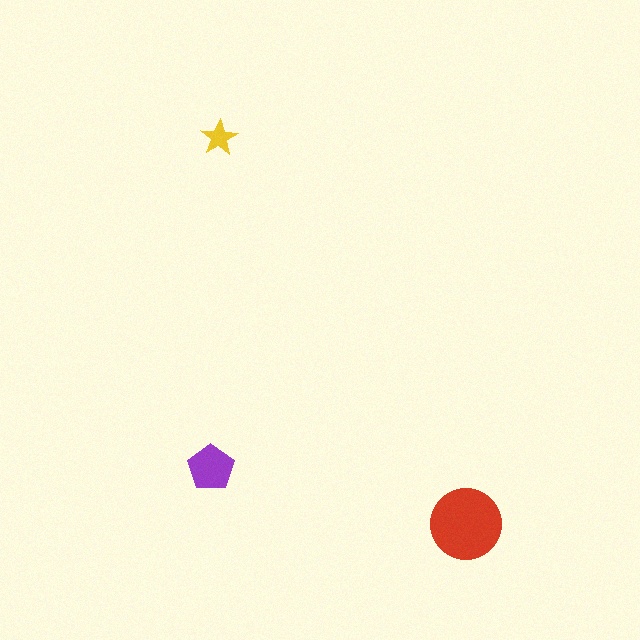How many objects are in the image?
There are 3 objects in the image.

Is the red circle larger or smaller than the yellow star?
Larger.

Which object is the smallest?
The yellow star.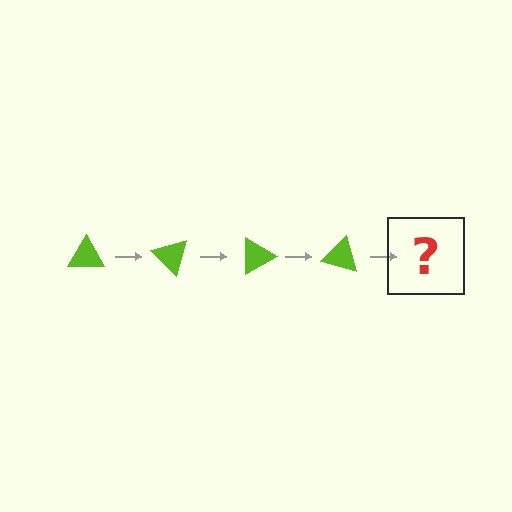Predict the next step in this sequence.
The next step is a lime triangle rotated 180 degrees.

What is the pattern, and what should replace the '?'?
The pattern is that the triangle rotates 45 degrees each step. The '?' should be a lime triangle rotated 180 degrees.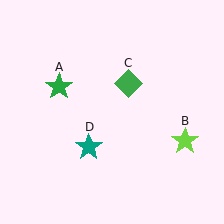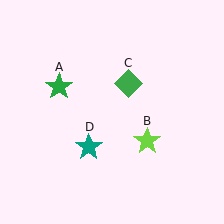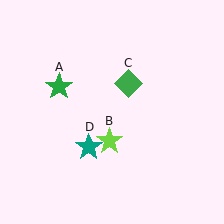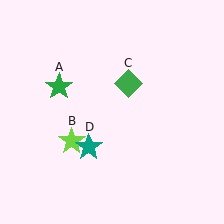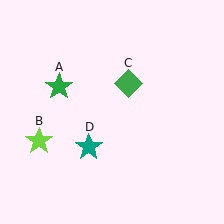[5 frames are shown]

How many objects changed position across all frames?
1 object changed position: lime star (object B).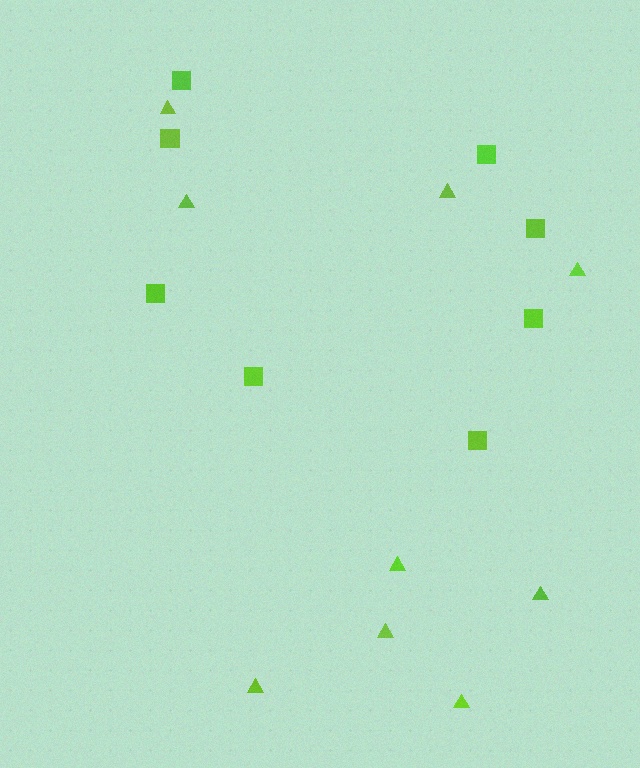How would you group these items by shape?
There are 2 groups: one group of squares (8) and one group of triangles (9).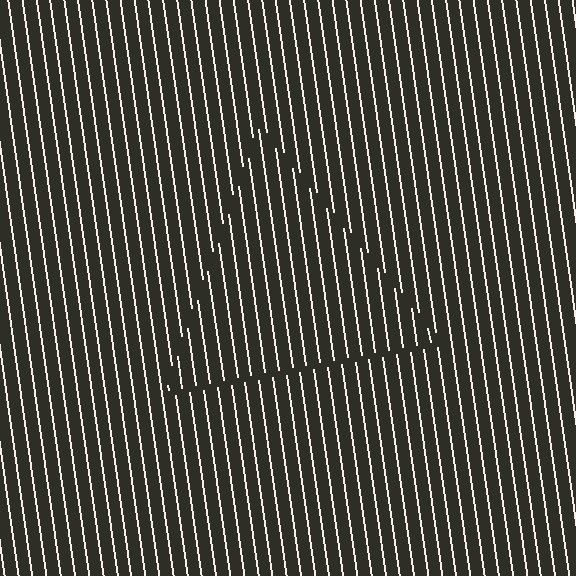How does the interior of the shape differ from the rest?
The interior of the shape contains the same grating, shifted by half a period — the contour is defined by the phase discontinuity where line-ends from the inner and outer gratings abut.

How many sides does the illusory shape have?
3 sides — the line-ends trace a triangle.